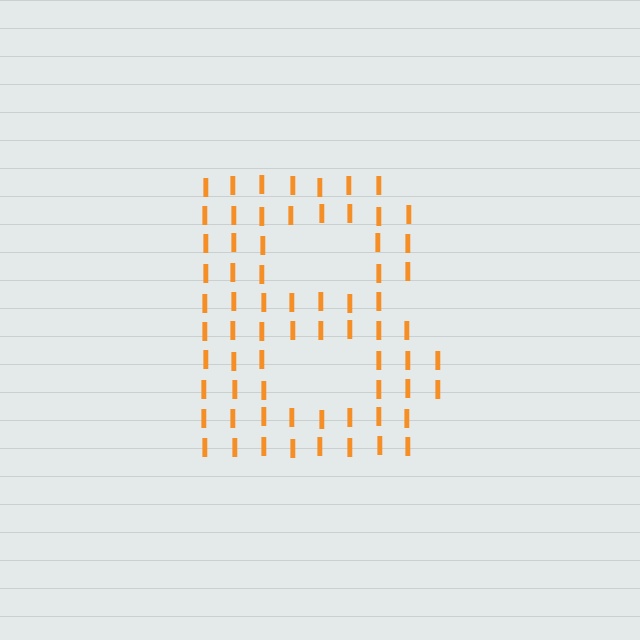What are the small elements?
The small elements are letter I's.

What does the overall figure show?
The overall figure shows the letter B.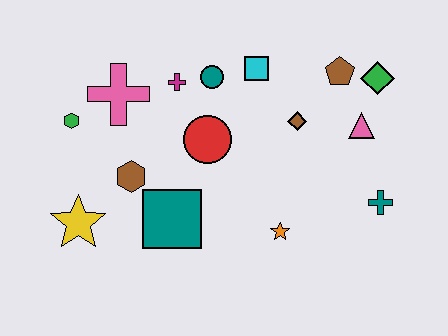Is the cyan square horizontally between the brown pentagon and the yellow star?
Yes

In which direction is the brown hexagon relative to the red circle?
The brown hexagon is to the left of the red circle.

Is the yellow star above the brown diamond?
No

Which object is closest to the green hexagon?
The pink cross is closest to the green hexagon.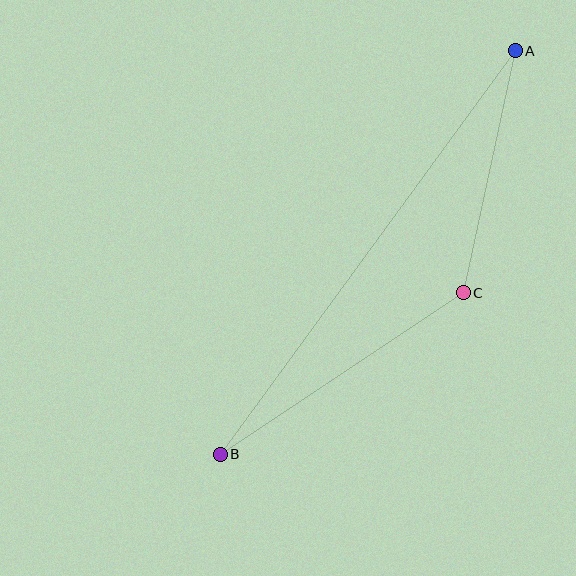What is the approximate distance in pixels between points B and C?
The distance between B and C is approximately 292 pixels.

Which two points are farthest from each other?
Points A and B are farthest from each other.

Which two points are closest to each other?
Points A and C are closest to each other.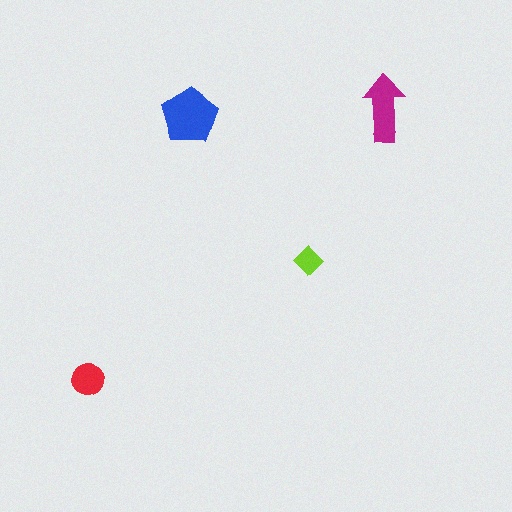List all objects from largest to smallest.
The blue pentagon, the magenta arrow, the red circle, the lime diamond.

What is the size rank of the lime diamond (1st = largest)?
4th.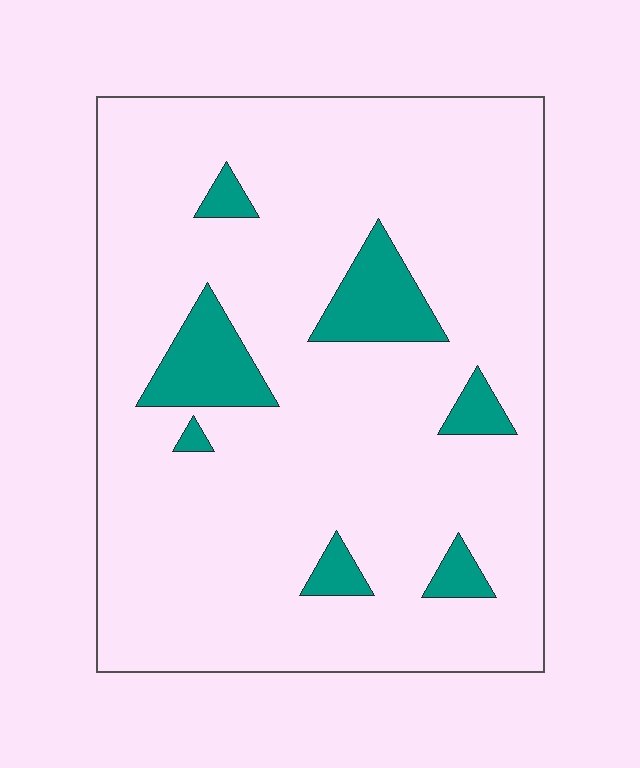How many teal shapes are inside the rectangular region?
7.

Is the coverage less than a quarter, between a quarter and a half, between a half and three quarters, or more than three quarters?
Less than a quarter.